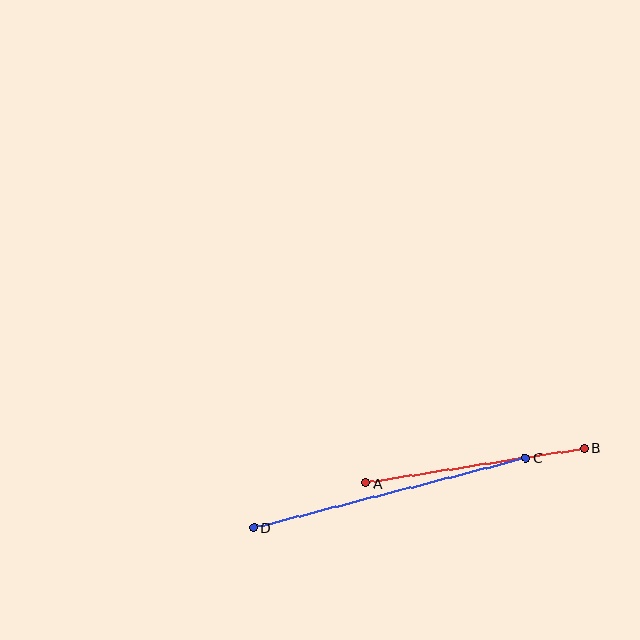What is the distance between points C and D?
The distance is approximately 281 pixels.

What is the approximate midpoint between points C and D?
The midpoint is at approximately (390, 493) pixels.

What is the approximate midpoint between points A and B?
The midpoint is at approximately (475, 466) pixels.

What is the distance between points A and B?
The distance is approximately 221 pixels.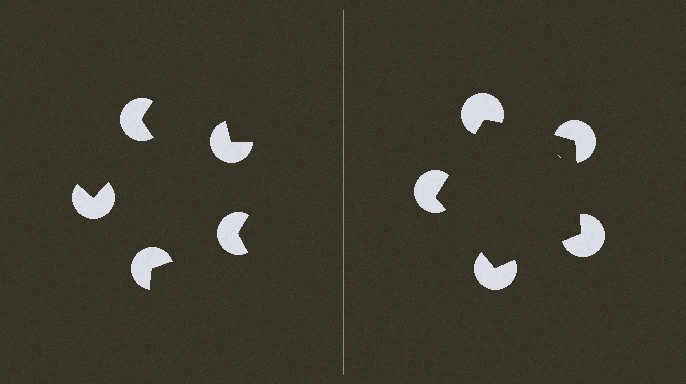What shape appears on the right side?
An illusory pentagon.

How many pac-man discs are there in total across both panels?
10 — 5 on each side.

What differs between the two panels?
The pac-man discs are positioned identically on both sides; only the wedge orientations differ. On the right they align to a pentagon; on the left they are misaligned.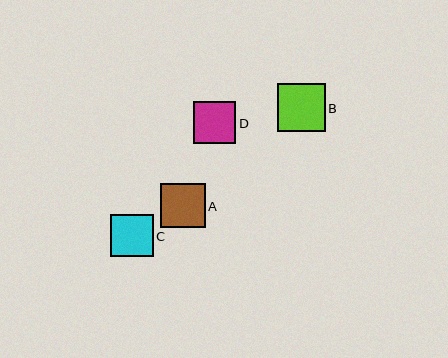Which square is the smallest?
Square D is the smallest with a size of approximately 42 pixels.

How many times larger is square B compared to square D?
Square B is approximately 1.1 times the size of square D.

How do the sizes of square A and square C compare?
Square A and square C are approximately the same size.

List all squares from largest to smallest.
From largest to smallest: B, A, C, D.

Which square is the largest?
Square B is the largest with a size of approximately 48 pixels.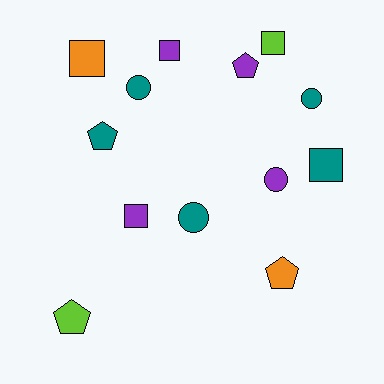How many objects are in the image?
There are 13 objects.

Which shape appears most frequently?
Square, with 5 objects.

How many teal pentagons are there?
There is 1 teal pentagon.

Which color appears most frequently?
Teal, with 5 objects.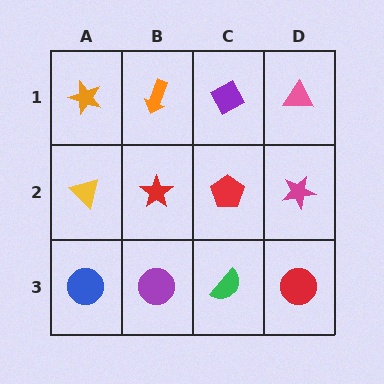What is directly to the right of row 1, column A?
An orange arrow.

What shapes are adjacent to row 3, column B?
A red star (row 2, column B), a blue circle (row 3, column A), a green semicircle (row 3, column C).